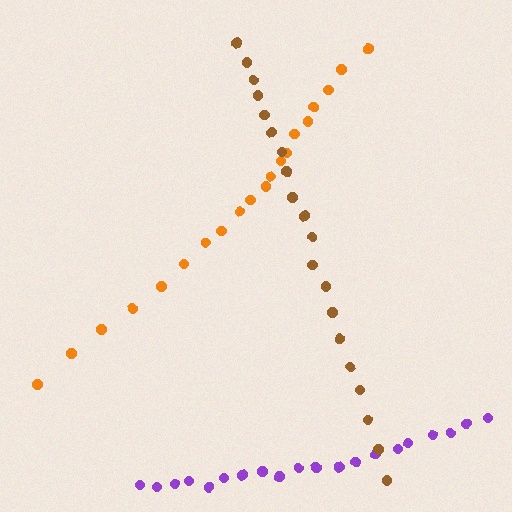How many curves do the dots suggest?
There are 3 distinct paths.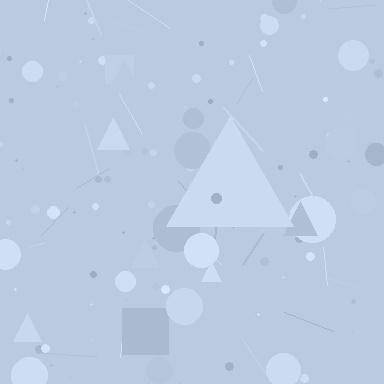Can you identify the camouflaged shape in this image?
The camouflaged shape is a triangle.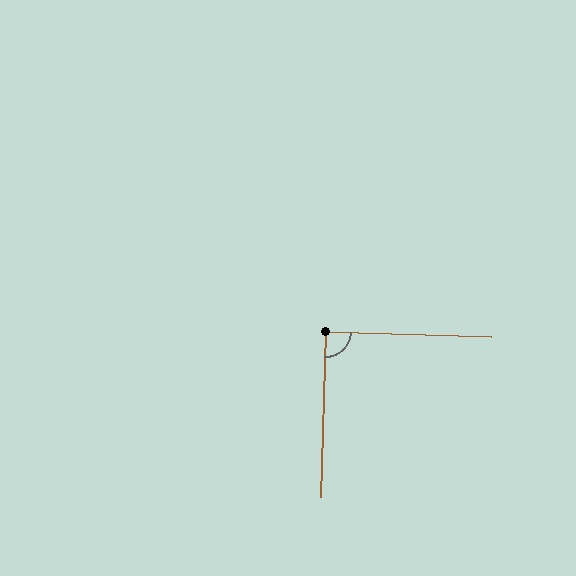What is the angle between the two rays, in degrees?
Approximately 90 degrees.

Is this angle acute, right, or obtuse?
It is approximately a right angle.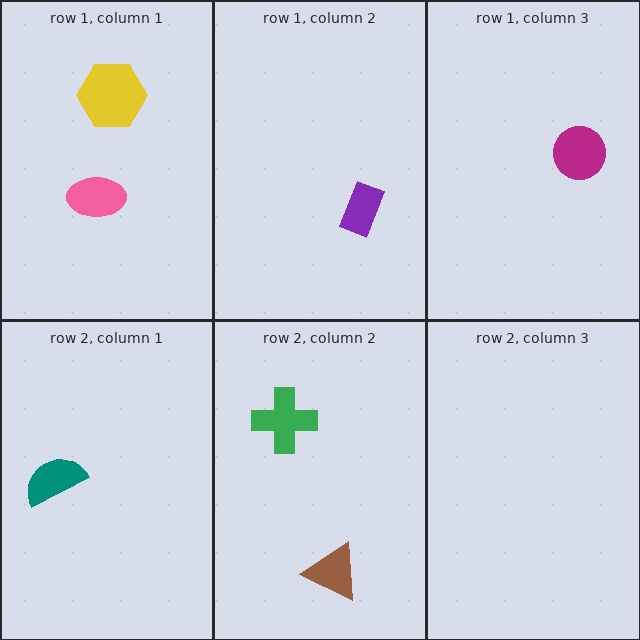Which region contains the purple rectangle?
The row 1, column 2 region.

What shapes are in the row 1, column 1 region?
The pink ellipse, the yellow hexagon.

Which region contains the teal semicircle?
The row 2, column 1 region.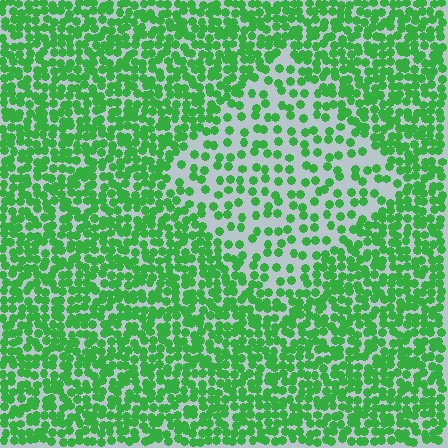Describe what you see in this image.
The image contains small green elements arranged at two different densities. A diamond-shaped region is visible where the elements are less densely packed than the surrounding area.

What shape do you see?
I see a diamond.